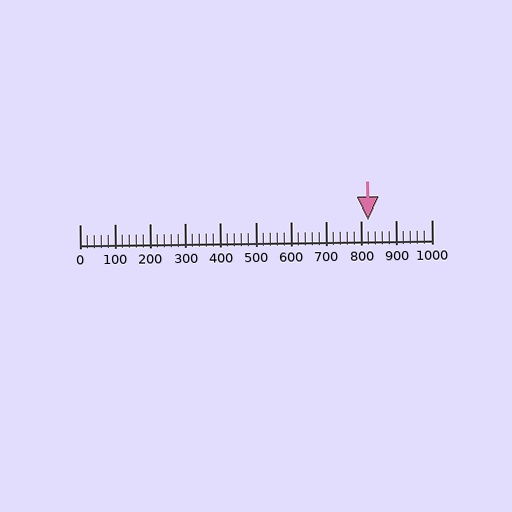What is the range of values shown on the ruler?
The ruler shows values from 0 to 1000.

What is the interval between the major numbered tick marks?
The major tick marks are spaced 100 units apart.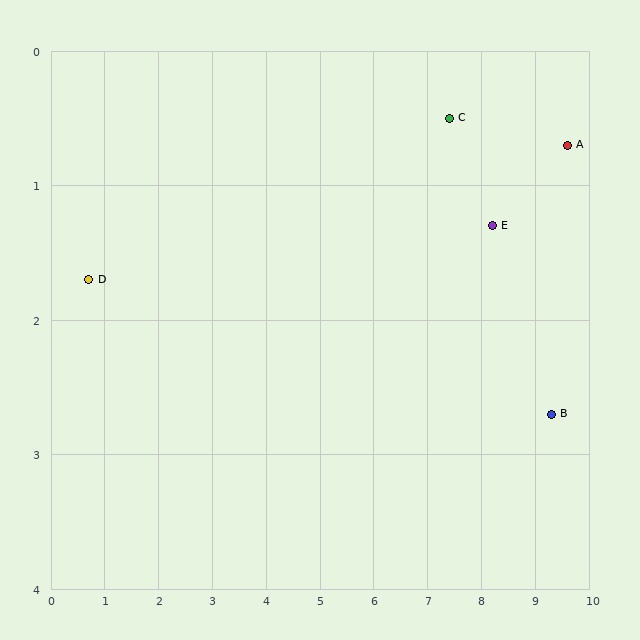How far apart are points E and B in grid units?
Points E and B are about 1.8 grid units apart.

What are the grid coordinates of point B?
Point B is at approximately (9.3, 2.7).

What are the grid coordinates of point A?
Point A is at approximately (9.6, 0.7).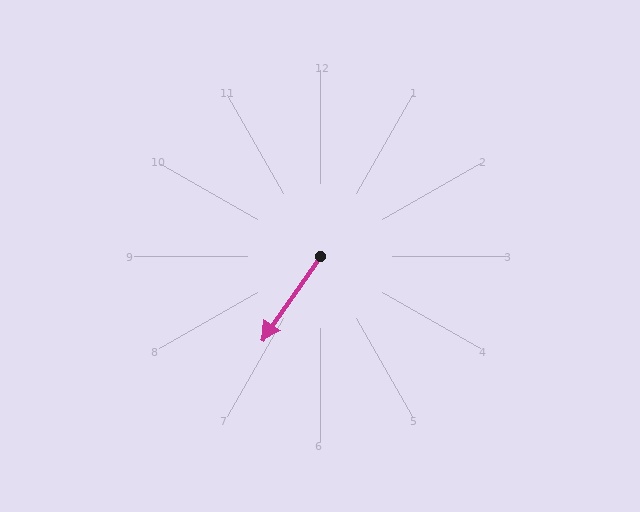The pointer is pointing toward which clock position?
Roughly 7 o'clock.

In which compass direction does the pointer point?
Southwest.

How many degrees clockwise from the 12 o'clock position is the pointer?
Approximately 215 degrees.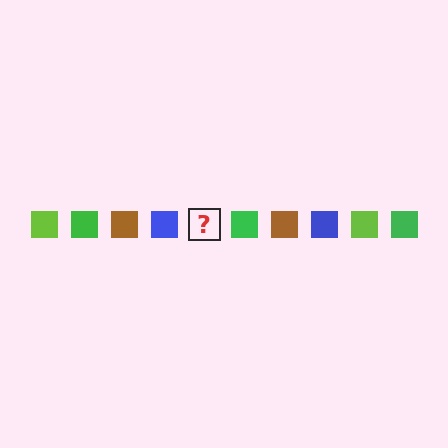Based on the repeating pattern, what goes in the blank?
The blank should be a lime square.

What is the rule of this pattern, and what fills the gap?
The rule is that the pattern cycles through lime, green, brown, blue squares. The gap should be filled with a lime square.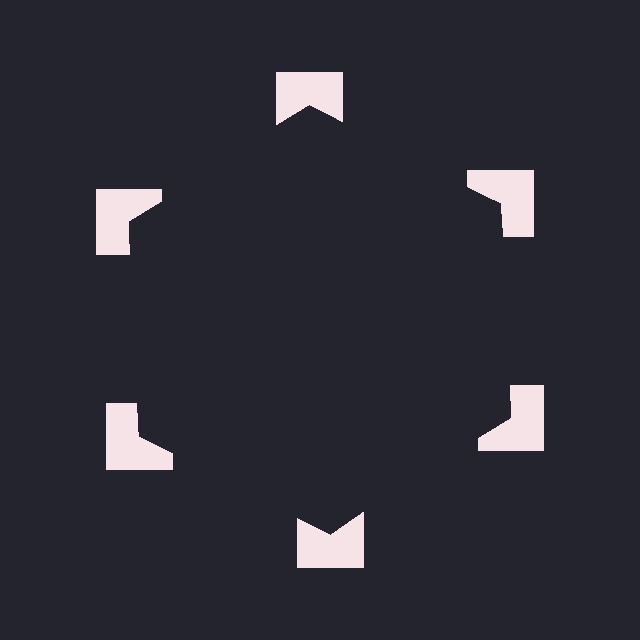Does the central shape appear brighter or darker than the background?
It typically appears slightly darker than the background, even though no actual brightness change is drawn.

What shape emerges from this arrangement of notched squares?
An illusory hexagon — its edges are inferred from the aligned wedge cuts in the notched squares, not physically drawn.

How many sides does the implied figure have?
6 sides.